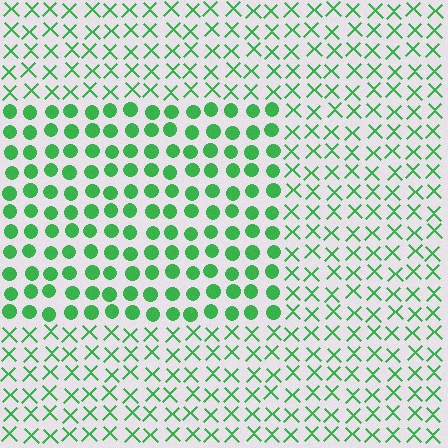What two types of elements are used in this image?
The image uses circles inside the rectangle region and X marks outside it.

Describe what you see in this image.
The image is filled with small green elements arranged in a uniform grid. A rectangle-shaped region contains circles, while the surrounding area contains X marks. The boundary is defined purely by the change in element shape.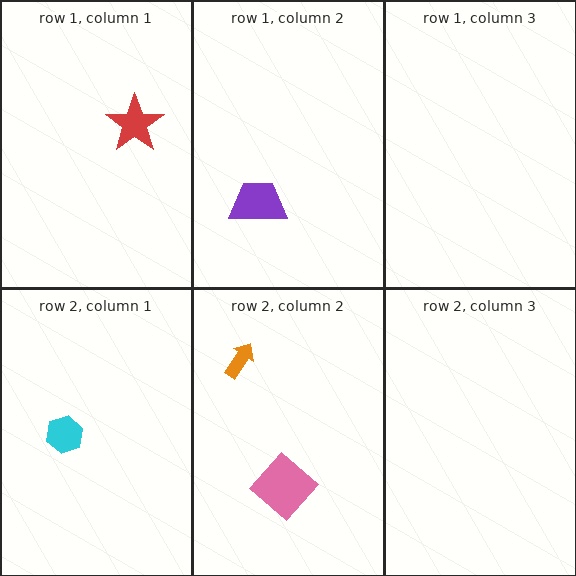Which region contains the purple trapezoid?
The row 1, column 2 region.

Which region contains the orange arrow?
The row 2, column 2 region.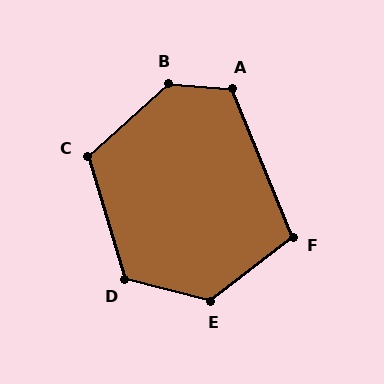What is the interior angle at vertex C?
Approximately 115 degrees (obtuse).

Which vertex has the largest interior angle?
B, at approximately 134 degrees.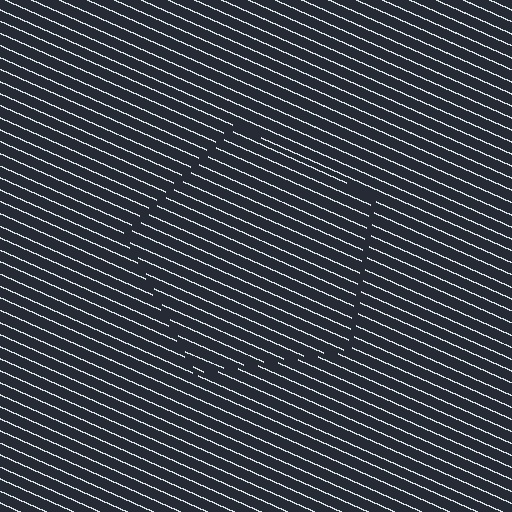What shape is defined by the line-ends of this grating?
An illusory pentagon. The interior of the shape contains the same grating, shifted by half a period — the contour is defined by the phase discontinuity where line-ends from the inner and outer gratings abut.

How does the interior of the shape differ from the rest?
The interior of the shape contains the same grating, shifted by half a period — the contour is defined by the phase discontinuity where line-ends from the inner and outer gratings abut.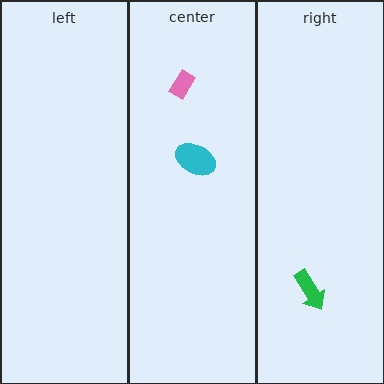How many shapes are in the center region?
2.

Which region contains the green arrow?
The right region.